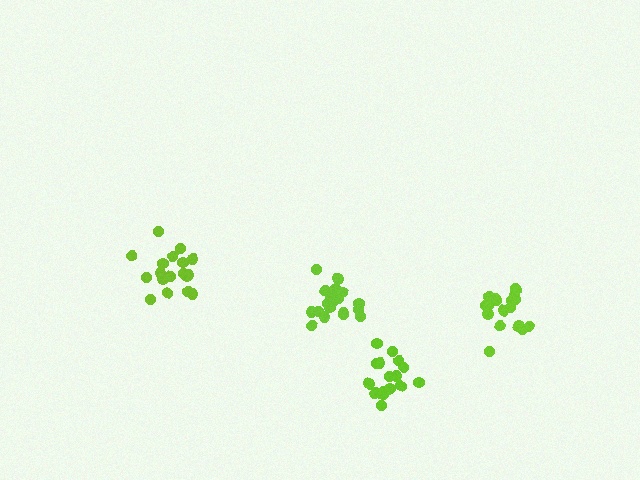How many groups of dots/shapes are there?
There are 4 groups.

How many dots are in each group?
Group 1: 18 dots, Group 2: 18 dots, Group 3: 20 dots, Group 4: 18 dots (74 total).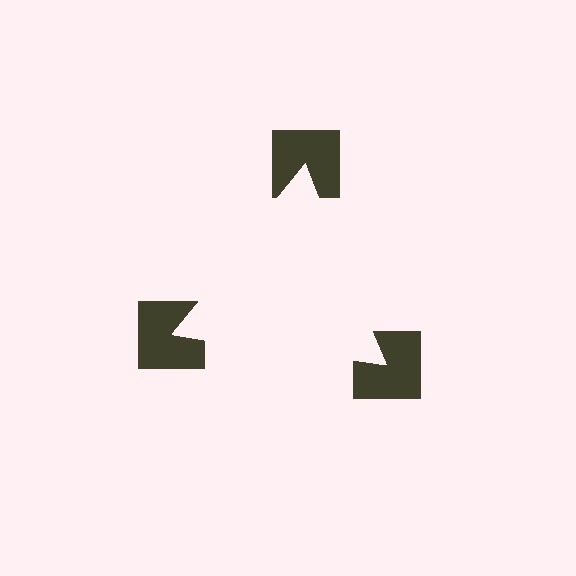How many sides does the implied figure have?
3 sides.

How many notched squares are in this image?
There are 3 — one at each vertex of the illusory triangle.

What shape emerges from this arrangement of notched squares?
An illusory triangle — its edges are inferred from the aligned wedge cuts in the notched squares, not physically drawn.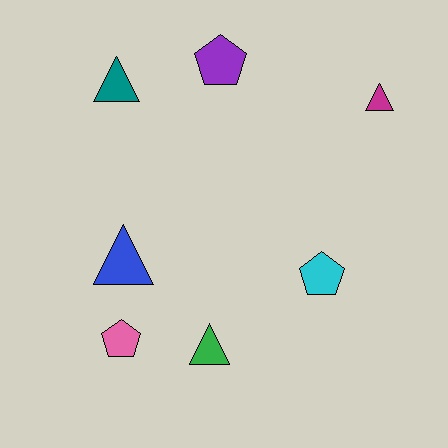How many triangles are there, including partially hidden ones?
There are 4 triangles.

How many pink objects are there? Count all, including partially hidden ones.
There is 1 pink object.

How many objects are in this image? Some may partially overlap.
There are 7 objects.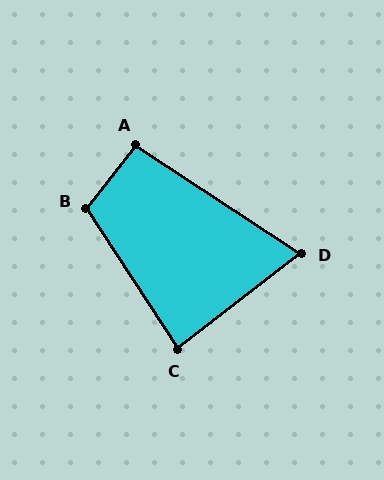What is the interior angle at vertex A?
Approximately 95 degrees (approximately right).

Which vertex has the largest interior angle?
B, at approximately 109 degrees.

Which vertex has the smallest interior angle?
D, at approximately 71 degrees.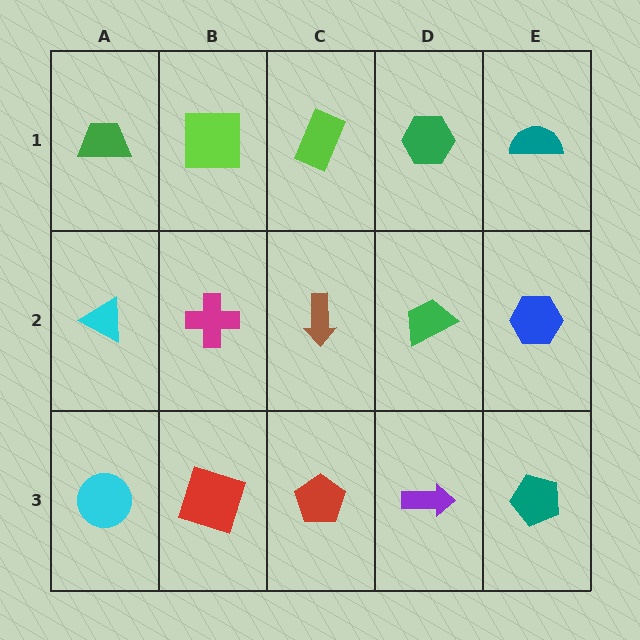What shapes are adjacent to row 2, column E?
A teal semicircle (row 1, column E), a teal pentagon (row 3, column E), a green trapezoid (row 2, column D).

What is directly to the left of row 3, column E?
A purple arrow.